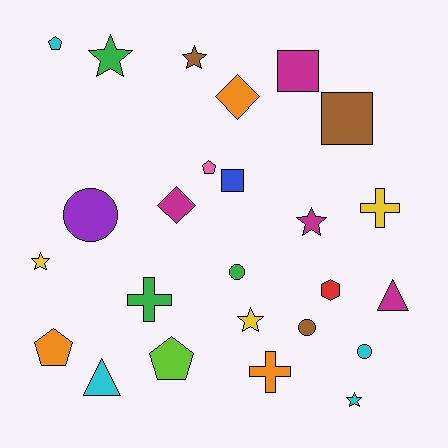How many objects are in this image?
There are 25 objects.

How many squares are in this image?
There are 3 squares.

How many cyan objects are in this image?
There are 4 cyan objects.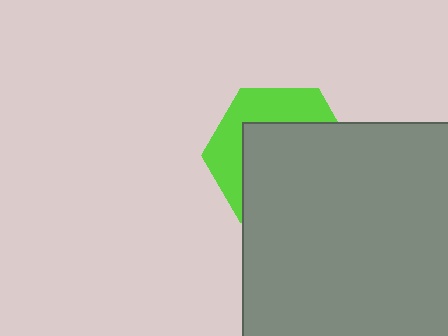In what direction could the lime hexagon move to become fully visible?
The lime hexagon could move toward the upper-left. That would shift it out from behind the gray square entirely.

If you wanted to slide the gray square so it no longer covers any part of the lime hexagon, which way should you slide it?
Slide it toward the lower-right — that is the most direct way to separate the two shapes.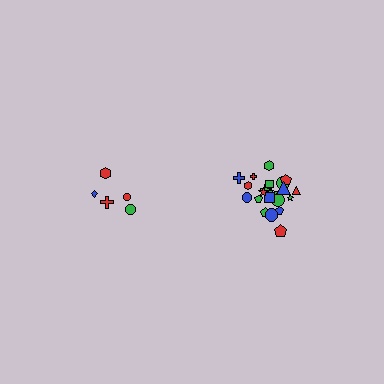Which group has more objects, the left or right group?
The right group.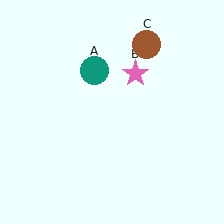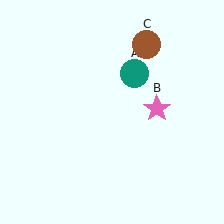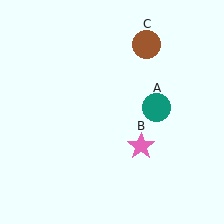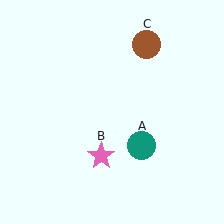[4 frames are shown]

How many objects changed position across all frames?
2 objects changed position: teal circle (object A), pink star (object B).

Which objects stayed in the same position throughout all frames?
Brown circle (object C) remained stationary.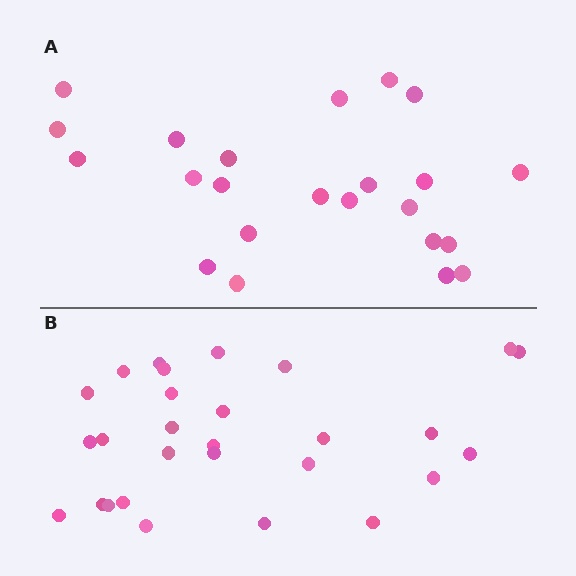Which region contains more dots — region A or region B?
Region B (the bottom region) has more dots.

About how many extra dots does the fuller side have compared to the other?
Region B has about 5 more dots than region A.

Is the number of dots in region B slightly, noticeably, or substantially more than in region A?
Region B has only slightly more — the two regions are fairly close. The ratio is roughly 1.2 to 1.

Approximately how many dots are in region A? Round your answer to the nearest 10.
About 20 dots. (The exact count is 23, which rounds to 20.)